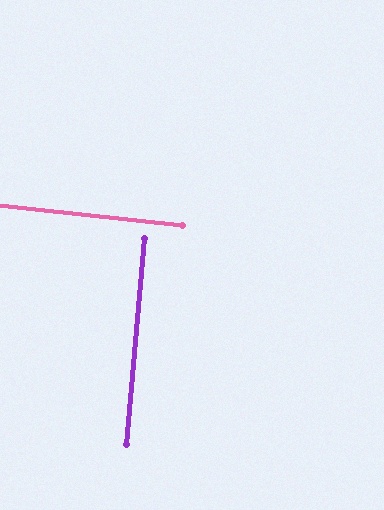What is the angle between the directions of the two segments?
Approximately 89 degrees.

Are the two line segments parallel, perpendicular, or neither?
Perpendicular — they meet at approximately 89°.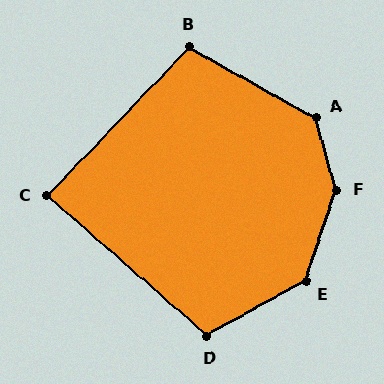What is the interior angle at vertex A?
Approximately 135 degrees (obtuse).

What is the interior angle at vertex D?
Approximately 110 degrees (obtuse).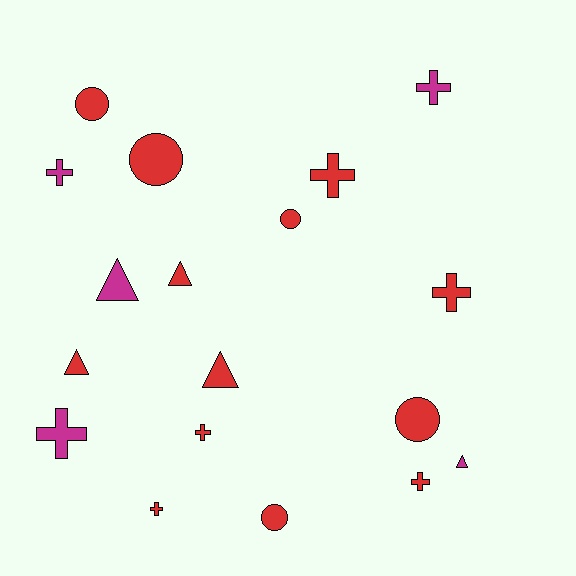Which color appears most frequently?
Red, with 13 objects.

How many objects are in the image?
There are 18 objects.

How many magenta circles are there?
There are no magenta circles.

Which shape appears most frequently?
Cross, with 8 objects.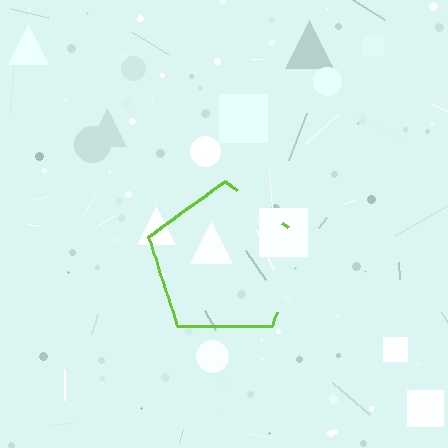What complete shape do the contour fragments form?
The contour fragments form a pentagon.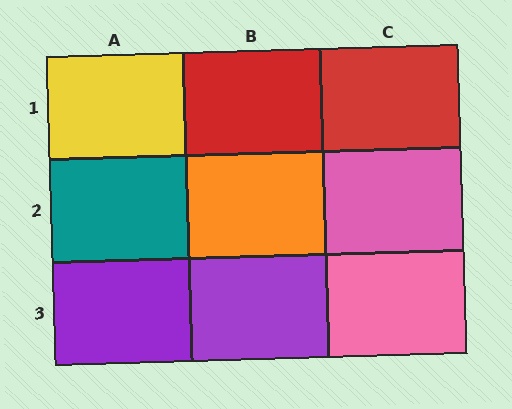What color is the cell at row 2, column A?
Teal.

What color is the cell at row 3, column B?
Purple.